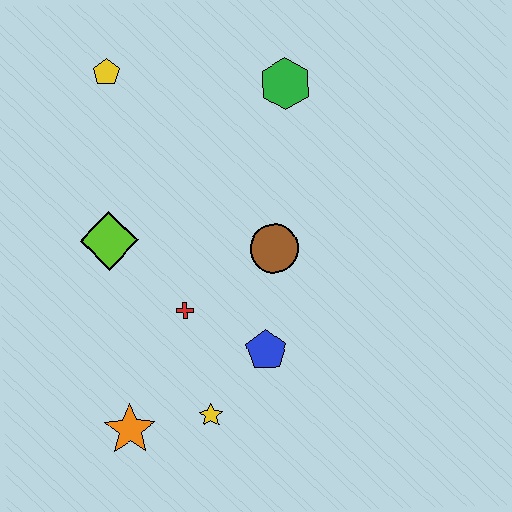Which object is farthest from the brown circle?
The yellow pentagon is farthest from the brown circle.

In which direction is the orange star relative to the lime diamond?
The orange star is below the lime diamond.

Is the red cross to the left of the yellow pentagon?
No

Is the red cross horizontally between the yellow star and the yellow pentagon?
Yes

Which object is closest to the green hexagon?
The brown circle is closest to the green hexagon.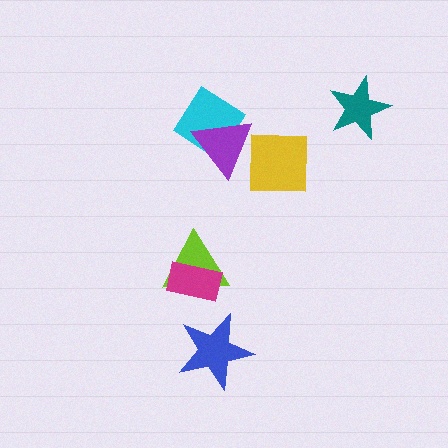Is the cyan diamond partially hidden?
Yes, it is partially covered by another shape.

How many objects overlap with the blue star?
0 objects overlap with the blue star.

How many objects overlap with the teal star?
0 objects overlap with the teal star.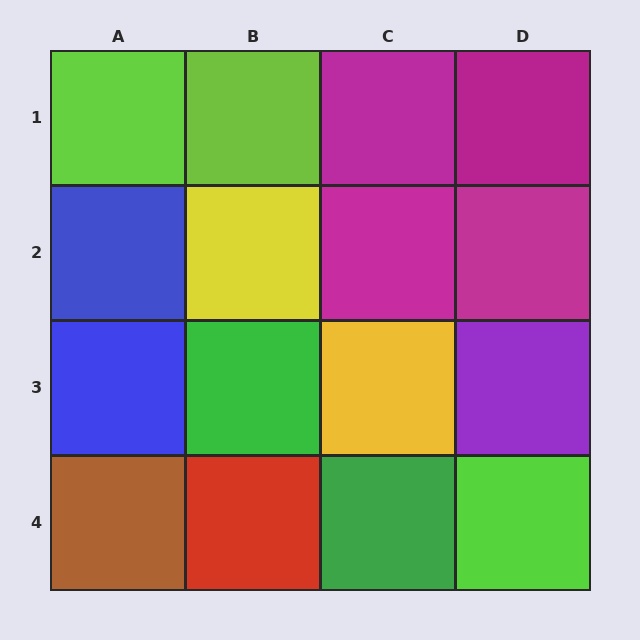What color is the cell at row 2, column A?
Blue.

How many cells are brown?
1 cell is brown.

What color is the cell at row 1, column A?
Lime.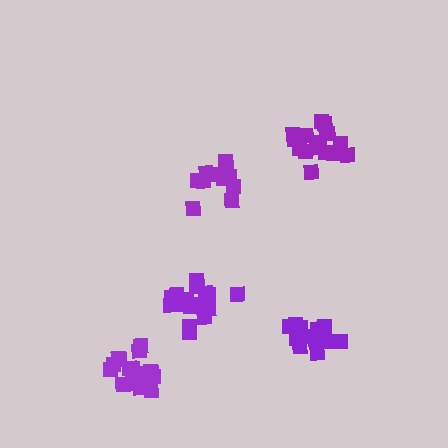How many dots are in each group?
Group 1: 17 dots, Group 2: 13 dots, Group 3: 14 dots, Group 4: 17 dots, Group 5: 16 dots (77 total).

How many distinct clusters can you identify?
There are 5 distinct clusters.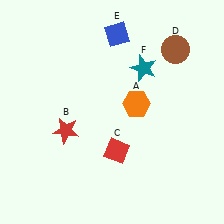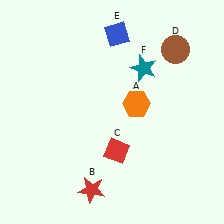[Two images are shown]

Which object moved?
The red star (B) moved down.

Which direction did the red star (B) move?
The red star (B) moved down.